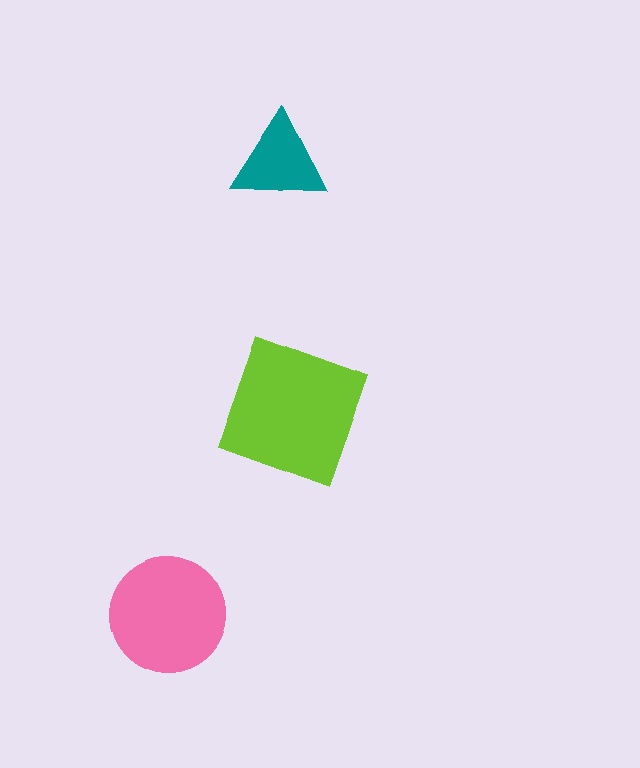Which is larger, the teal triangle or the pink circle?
The pink circle.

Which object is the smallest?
The teal triangle.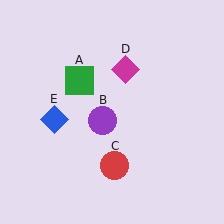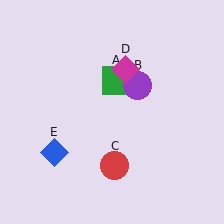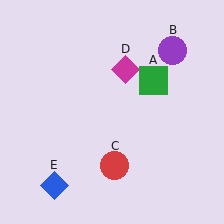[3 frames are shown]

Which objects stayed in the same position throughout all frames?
Red circle (object C) and magenta diamond (object D) remained stationary.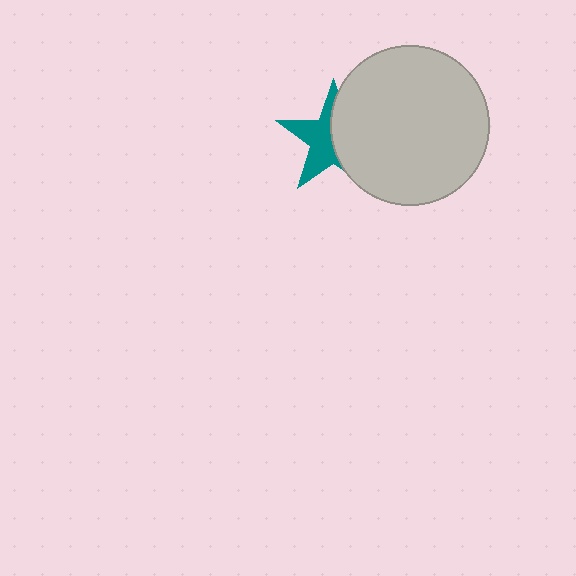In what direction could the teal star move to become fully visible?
The teal star could move left. That would shift it out from behind the light gray circle entirely.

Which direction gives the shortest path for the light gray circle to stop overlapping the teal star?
Moving right gives the shortest separation.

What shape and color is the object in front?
The object in front is a light gray circle.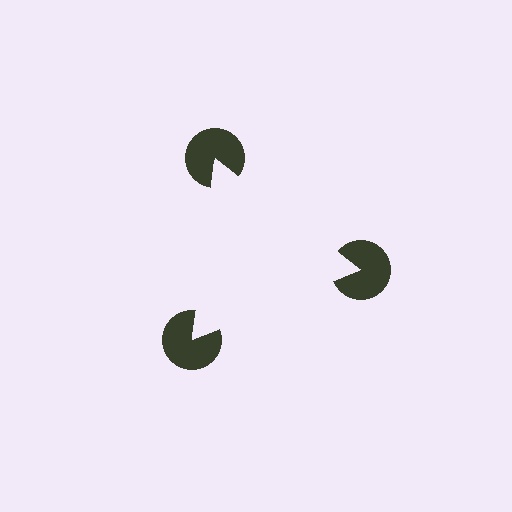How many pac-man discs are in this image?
There are 3 — one at each vertex of the illusory triangle.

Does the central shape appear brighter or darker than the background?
It typically appears slightly brighter than the background, even though no actual brightness change is drawn.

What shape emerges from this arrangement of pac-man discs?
An illusory triangle — its edges are inferred from the aligned wedge cuts in the pac-man discs, not physically drawn.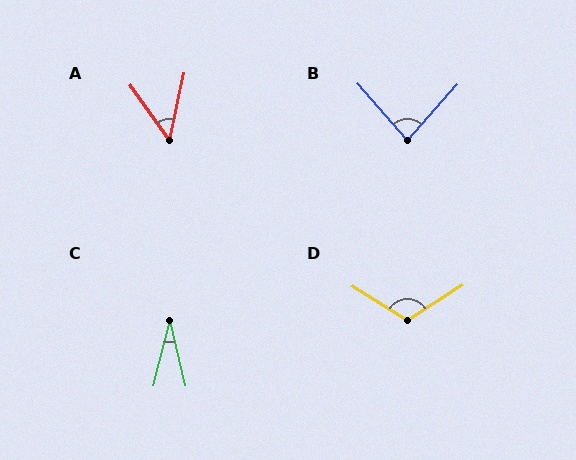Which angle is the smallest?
C, at approximately 27 degrees.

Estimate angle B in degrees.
Approximately 83 degrees.